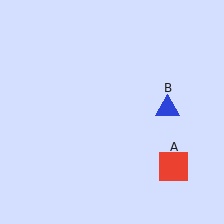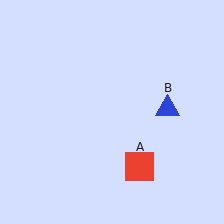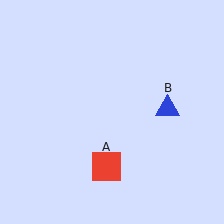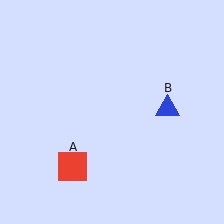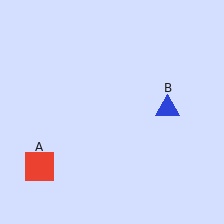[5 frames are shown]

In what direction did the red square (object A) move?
The red square (object A) moved left.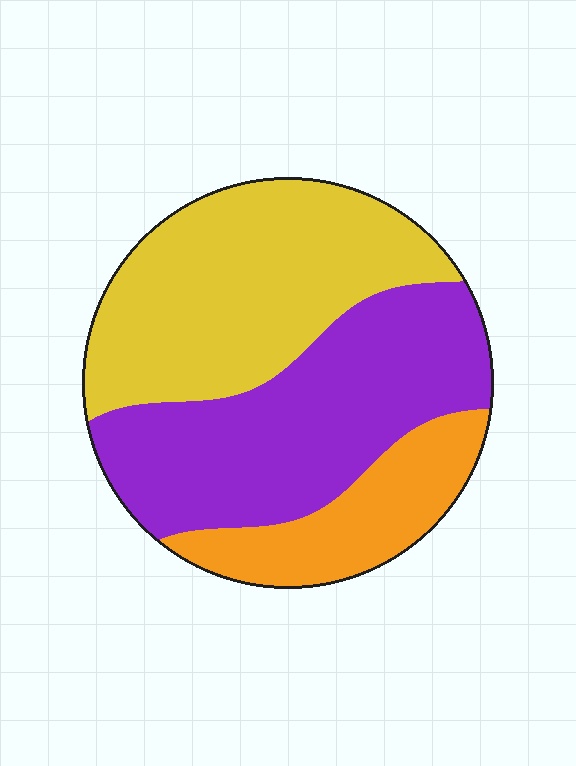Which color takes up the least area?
Orange, at roughly 20%.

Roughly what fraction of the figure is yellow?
Yellow takes up between a third and a half of the figure.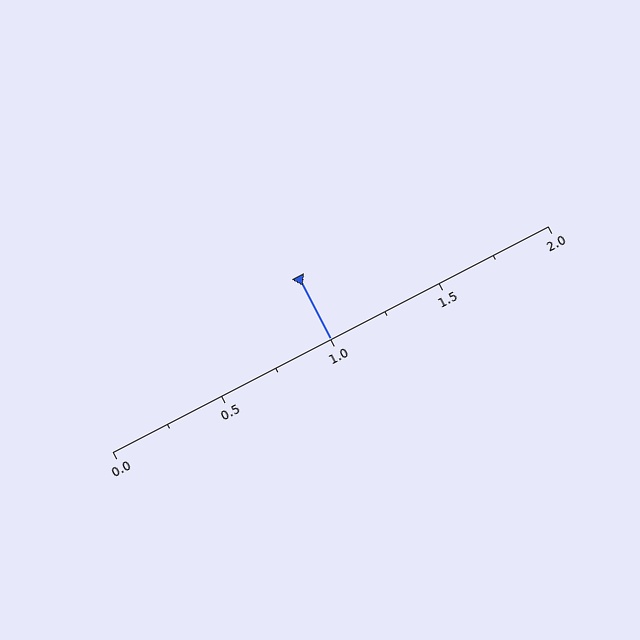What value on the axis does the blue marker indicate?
The marker indicates approximately 1.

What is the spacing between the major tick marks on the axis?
The major ticks are spaced 0.5 apart.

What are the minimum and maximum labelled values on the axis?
The axis runs from 0.0 to 2.0.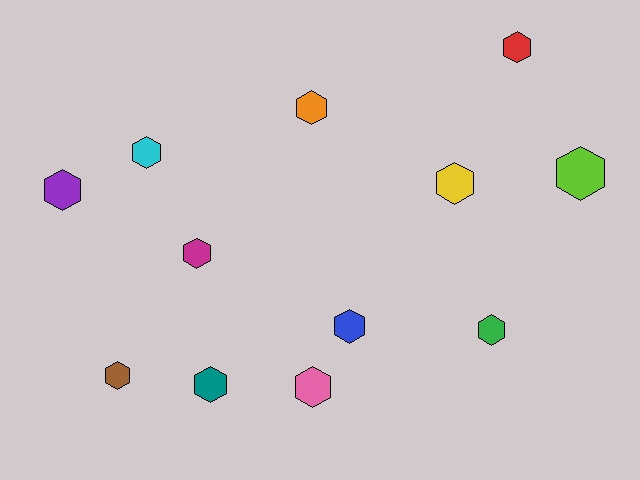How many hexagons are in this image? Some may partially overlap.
There are 12 hexagons.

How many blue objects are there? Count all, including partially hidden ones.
There is 1 blue object.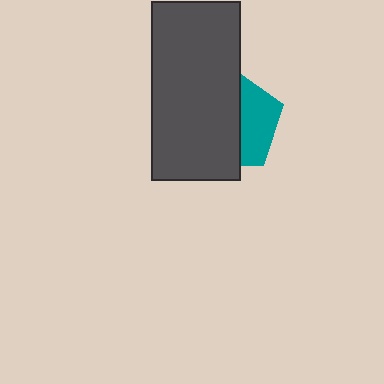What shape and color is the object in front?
The object in front is a dark gray rectangle.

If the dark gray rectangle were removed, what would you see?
You would see the complete teal pentagon.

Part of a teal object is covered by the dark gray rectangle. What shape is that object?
It is a pentagon.